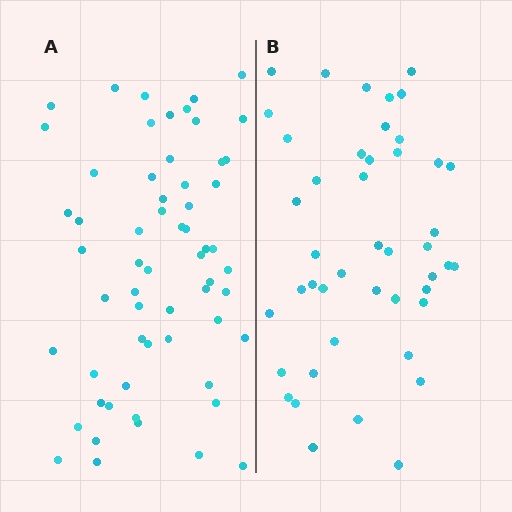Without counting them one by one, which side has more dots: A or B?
Region A (the left region) has more dots.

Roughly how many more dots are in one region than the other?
Region A has approximately 15 more dots than region B.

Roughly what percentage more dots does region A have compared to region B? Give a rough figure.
About 35% more.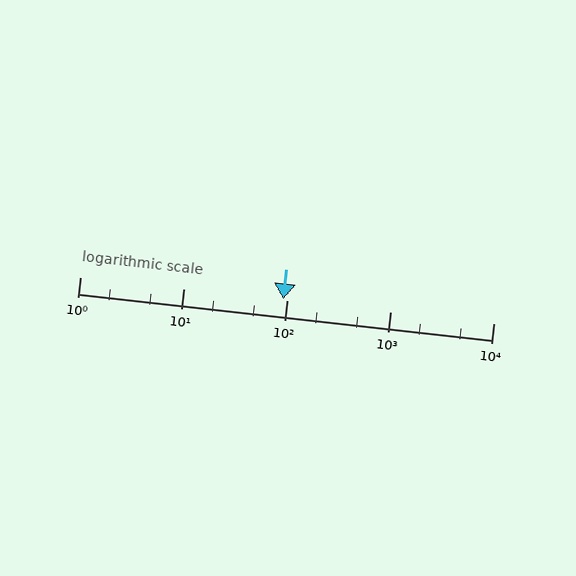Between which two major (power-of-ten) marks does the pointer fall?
The pointer is between 10 and 100.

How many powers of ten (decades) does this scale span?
The scale spans 4 decades, from 1 to 10000.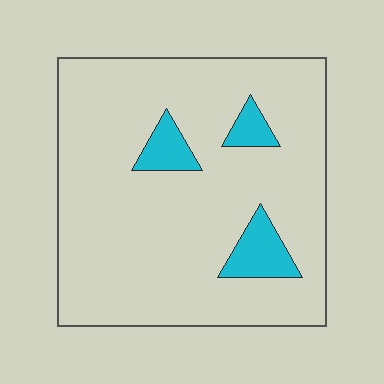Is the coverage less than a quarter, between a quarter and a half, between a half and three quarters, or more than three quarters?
Less than a quarter.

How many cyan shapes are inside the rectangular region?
3.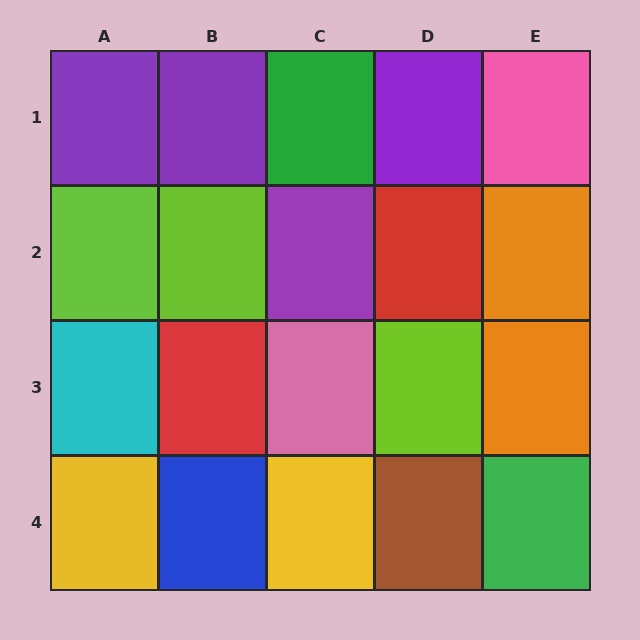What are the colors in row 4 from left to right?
Yellow, blue, yellow, brown, green.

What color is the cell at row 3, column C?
Pink.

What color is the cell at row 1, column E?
Pink.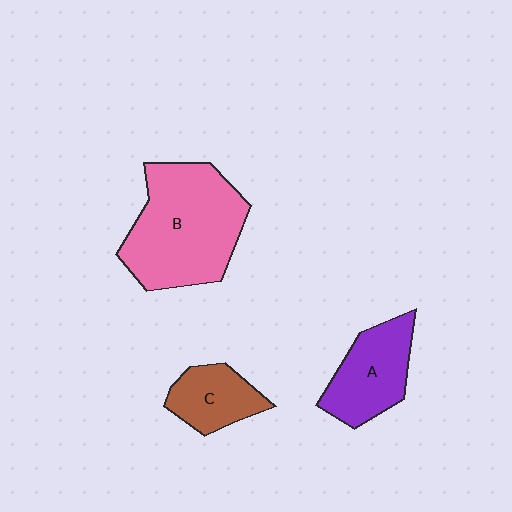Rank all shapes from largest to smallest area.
From largest to smallest: B (pink), A (purple), C (brown).